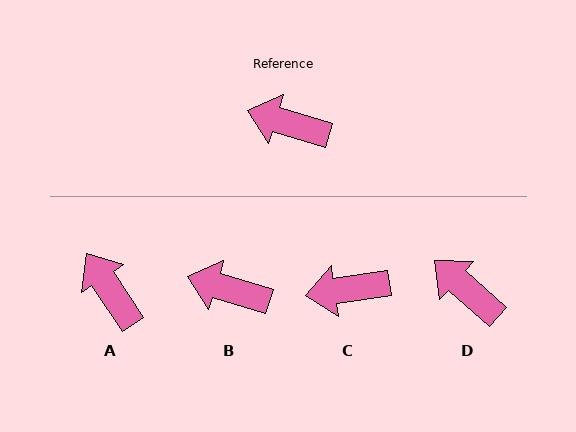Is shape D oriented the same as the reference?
No, it is off by about 24 degrees.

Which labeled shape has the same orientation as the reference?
B.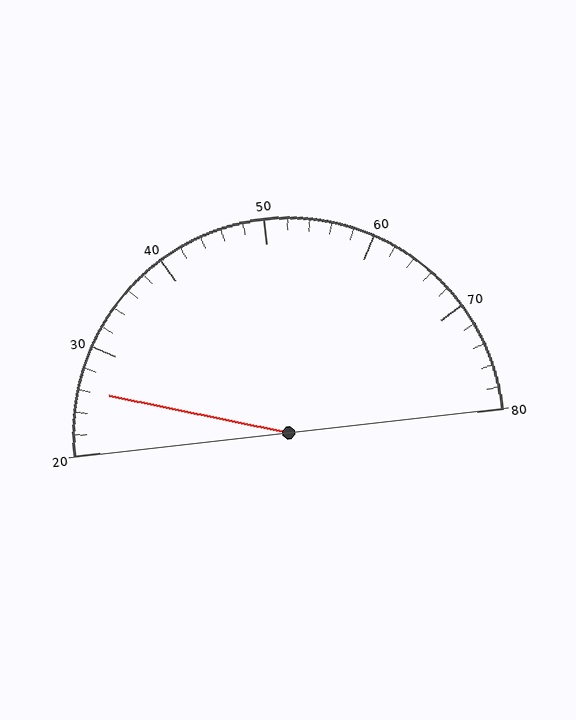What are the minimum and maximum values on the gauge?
The gauge ranges from 20 to 80.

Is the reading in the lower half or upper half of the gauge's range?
The reading is in the lower half of the range (20 to 80).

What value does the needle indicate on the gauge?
The needle indicates approximately 26.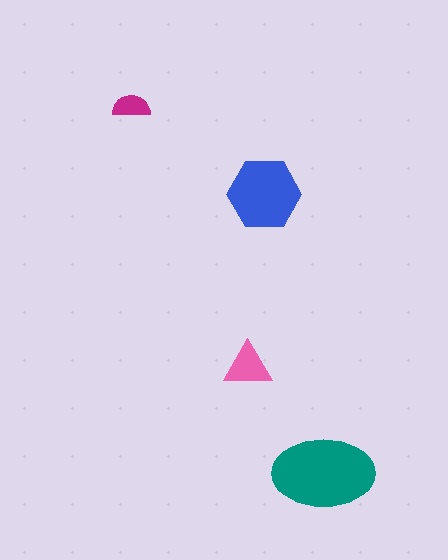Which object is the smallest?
The magenta semicircle.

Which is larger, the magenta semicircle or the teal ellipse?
The teal ellipse.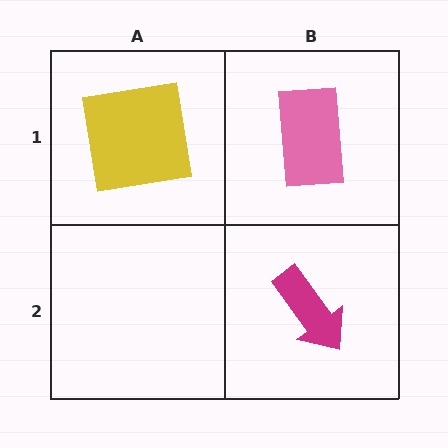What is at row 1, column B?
A pink rectangle.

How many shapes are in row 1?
2 shapes.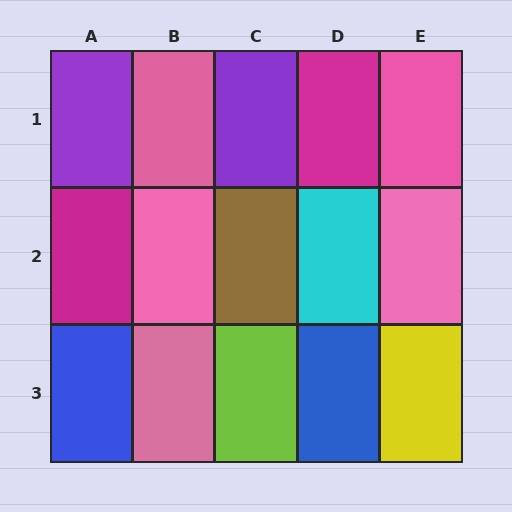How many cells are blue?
2 cells are blue.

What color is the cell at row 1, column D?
Magenta.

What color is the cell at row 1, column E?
Pink.